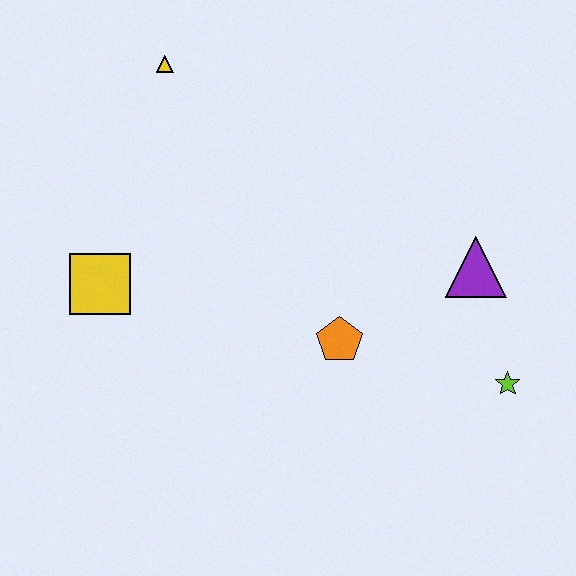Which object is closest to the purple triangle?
The lime star is closest to the purple triangle.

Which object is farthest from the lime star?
The yellow triangle is farthest from the lime star.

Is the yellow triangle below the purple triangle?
No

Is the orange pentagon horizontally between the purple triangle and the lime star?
No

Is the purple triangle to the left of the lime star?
Yes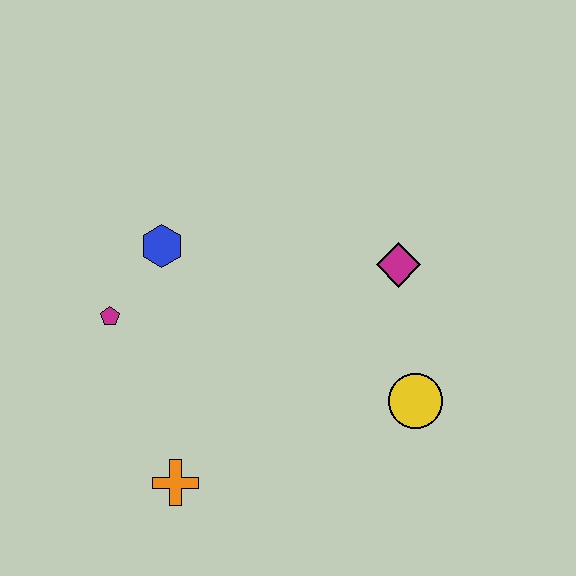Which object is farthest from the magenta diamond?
The orange cross is farthest from the magenta diamond.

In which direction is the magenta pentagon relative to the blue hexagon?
The magenta pentagon is below the blue hexagon.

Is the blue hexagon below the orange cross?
No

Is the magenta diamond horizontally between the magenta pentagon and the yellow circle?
Yes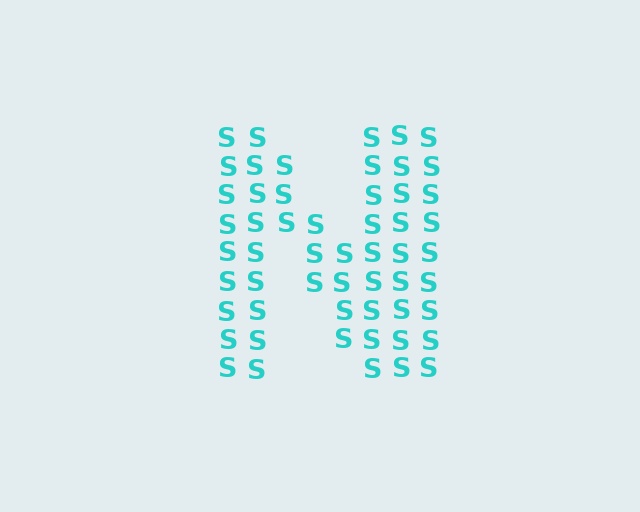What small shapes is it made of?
It is made of small letter S's.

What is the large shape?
The large shape is the letter N.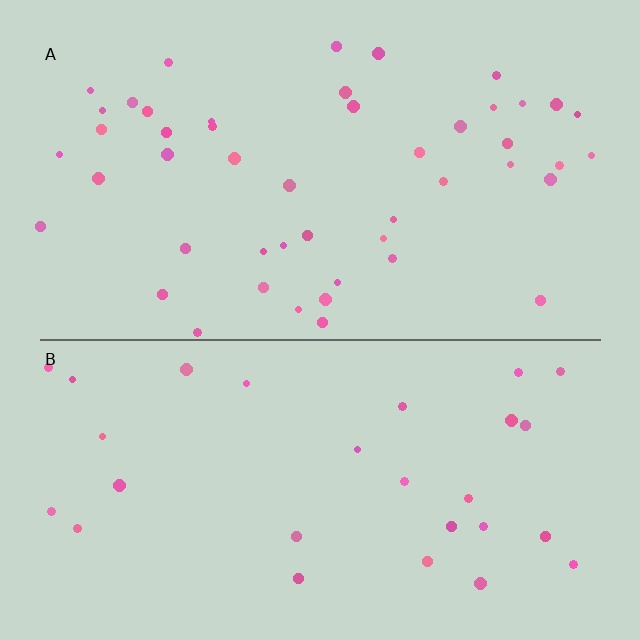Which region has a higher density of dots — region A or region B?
A (the top).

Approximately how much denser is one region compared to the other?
Approximately 1.7× — region A over region B.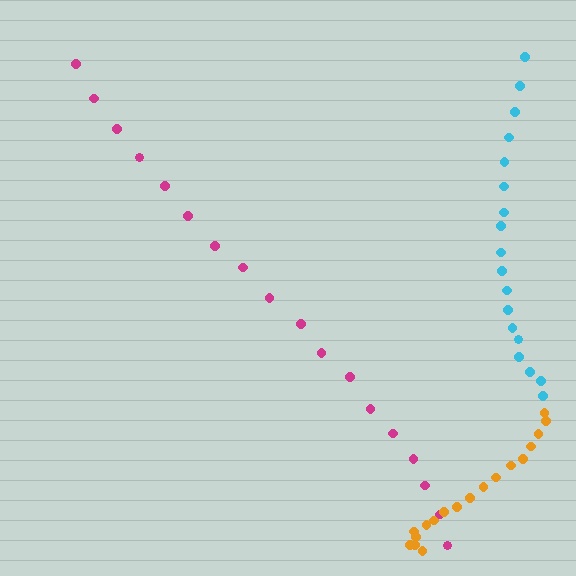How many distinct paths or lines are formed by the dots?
There are 3 distinct paths.